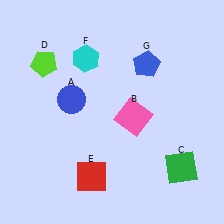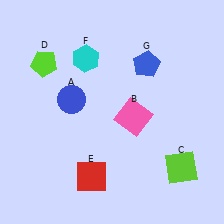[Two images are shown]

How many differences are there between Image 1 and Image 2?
There is 1 difference between the two images.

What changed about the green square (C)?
In Image 1, C is green. In Image 2, it changed to lime.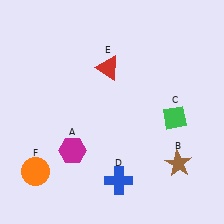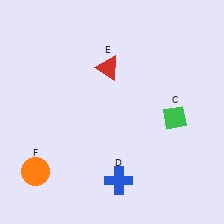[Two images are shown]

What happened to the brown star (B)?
The brown star (B) was removed in Image 2. It was in the bottom-right area of Image 1.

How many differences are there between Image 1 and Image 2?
There are 2 differences between the two images.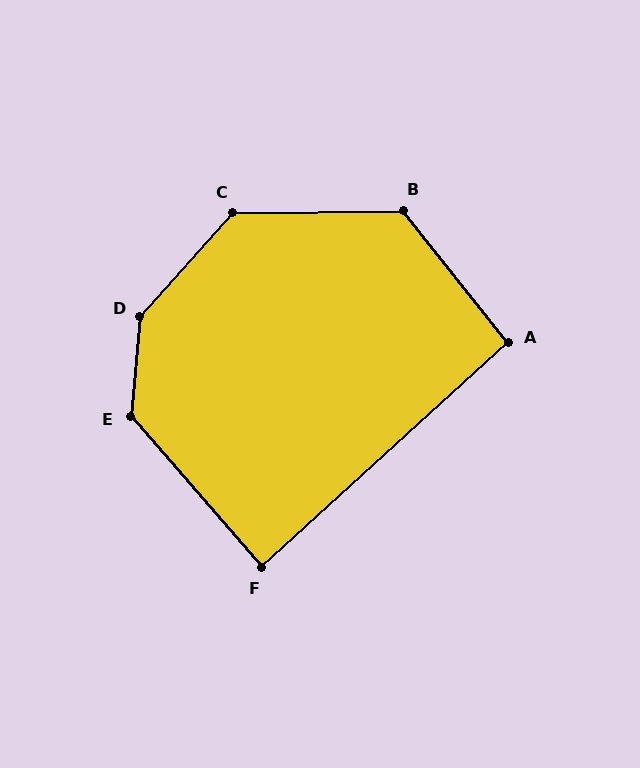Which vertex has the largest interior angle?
D, at approximately 144 degrees.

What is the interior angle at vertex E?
Approximately 134 degrees (obtuse).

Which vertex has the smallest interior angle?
F, at approximately 89 degrees.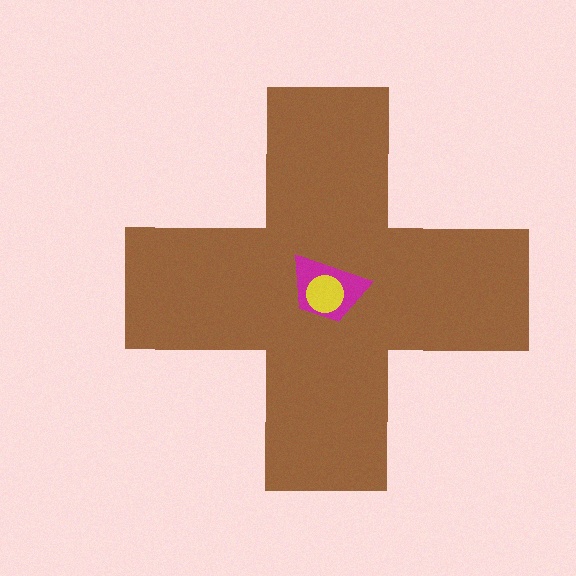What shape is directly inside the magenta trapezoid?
The yellow circle.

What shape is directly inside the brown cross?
The magenta trapezoid.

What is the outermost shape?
The brown cross.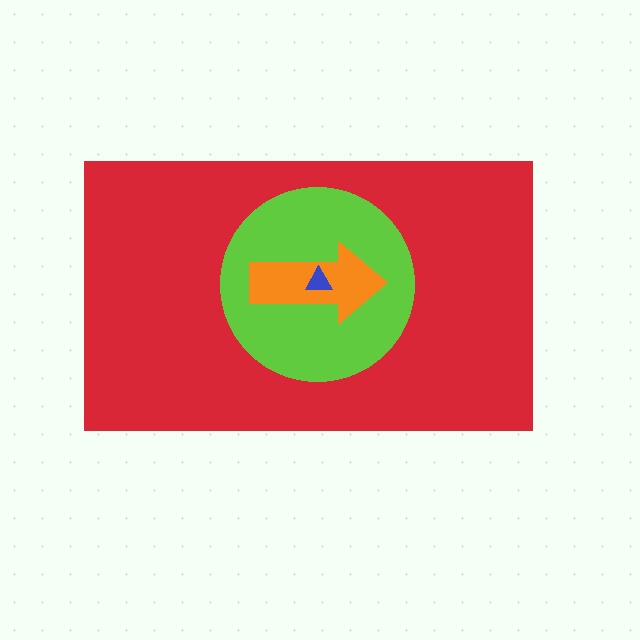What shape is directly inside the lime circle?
The orange arrow.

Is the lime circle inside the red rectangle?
Yes.